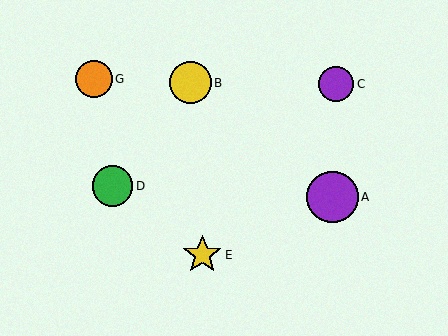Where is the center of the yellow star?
The center of the yellow star is at (202, 255).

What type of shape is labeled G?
Shape G is an orange circle.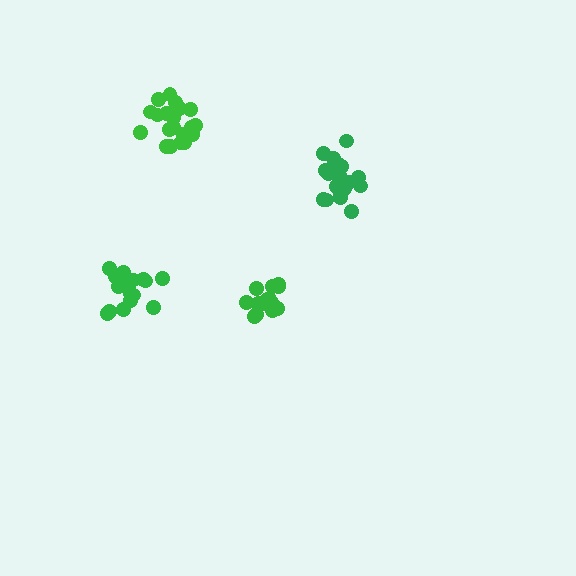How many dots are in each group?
Group 1: 20 dots, Group 2: 17 dots, Group 3: 18 dots, Group 4: 21 dots (76 total).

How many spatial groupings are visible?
There are 4 spatial groupings.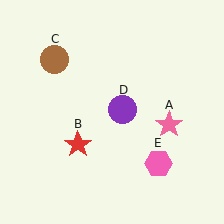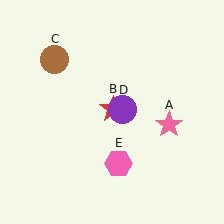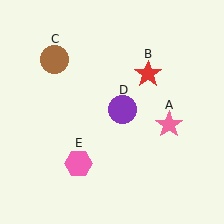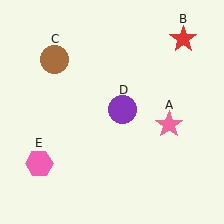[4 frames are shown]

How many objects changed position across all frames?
2 objects changed position: red star (object B), pink hexagon (object E).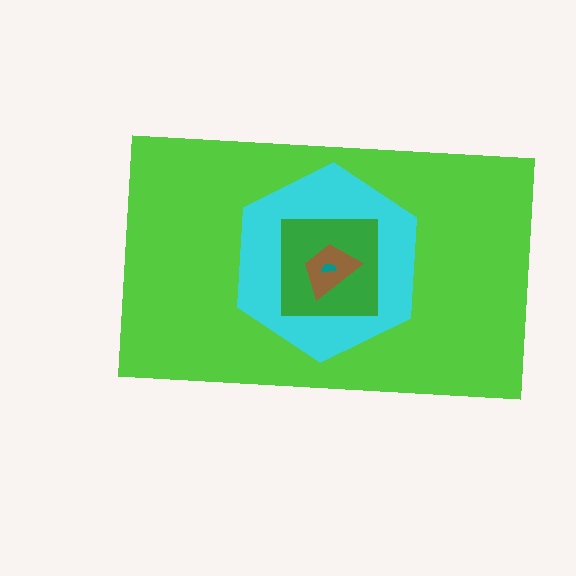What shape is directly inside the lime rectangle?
The cyan hexagon.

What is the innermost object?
The teal semicircle.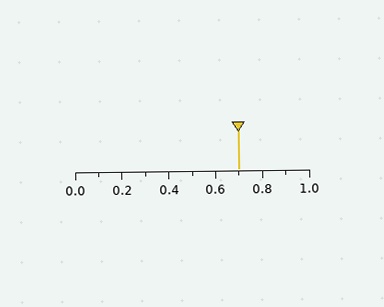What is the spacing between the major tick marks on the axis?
The major ticks are spaced 0.2 apart.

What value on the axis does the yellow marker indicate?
The marker indicates approximately 0.7.